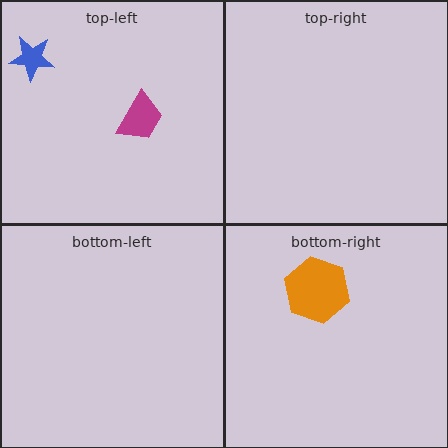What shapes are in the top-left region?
The magenta trapezoid, the blue star.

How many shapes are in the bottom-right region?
1.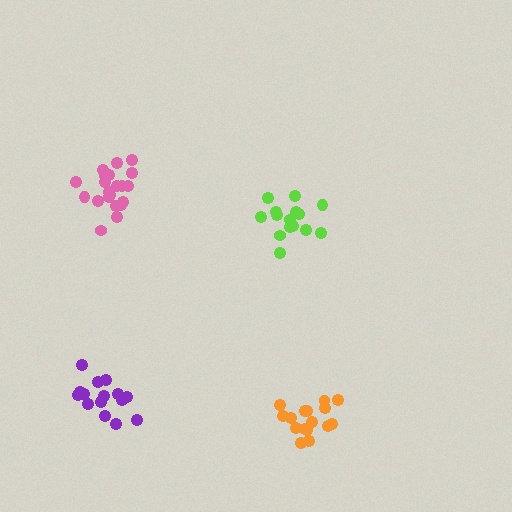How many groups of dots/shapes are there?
There are 4 groups.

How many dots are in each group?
Group 1: 16 dots, Group 2: 21 dots, Group 3: 15 dots, Group 4: 16 dots (68 total).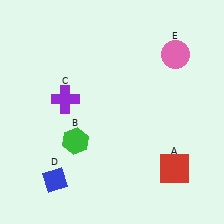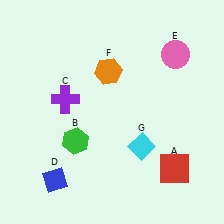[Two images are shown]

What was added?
An orange hexagon (F), a cyan diamond (G) were added in Image 2.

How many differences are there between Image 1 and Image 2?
There are 2 differences between the two images.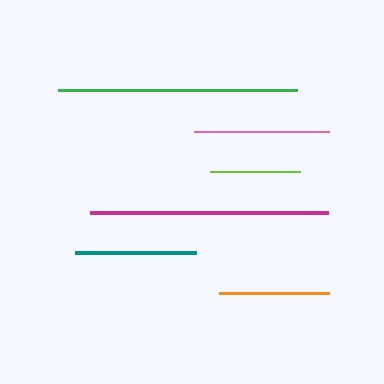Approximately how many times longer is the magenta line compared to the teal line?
The magenta line is approximately 2.0 times the length of the teal line.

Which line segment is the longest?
The green line is the longest at approximately 239 pixels.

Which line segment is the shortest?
The lime line is the shortest at approximately 90 pixels.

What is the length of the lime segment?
The lime segment is approximately 90 pixels long.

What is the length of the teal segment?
The teal segment is approximately 121 pixels long.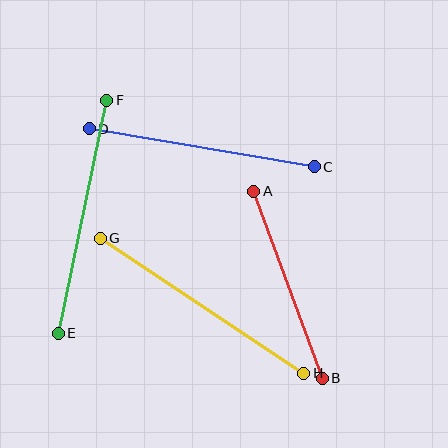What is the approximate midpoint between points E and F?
The midpoint is at approximately (83, 217) pixels.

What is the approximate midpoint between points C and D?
The midpoint is at approximately (202, 148) pixels.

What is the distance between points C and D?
The distance is approximately 229 pixels.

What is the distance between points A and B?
The distance is approximately 199 pixels.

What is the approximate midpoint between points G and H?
The midpoint is at approximately (202, 306) pixels.